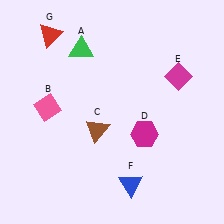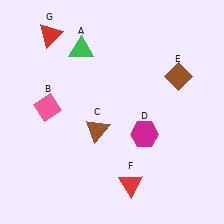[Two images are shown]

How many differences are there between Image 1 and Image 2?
There are 2 differences between the two images.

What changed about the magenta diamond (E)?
In Image 1, E is magenta. In Image 2, it changed to brown.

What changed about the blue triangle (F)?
In Image 1, F is blue. In Image 2, it changed to red.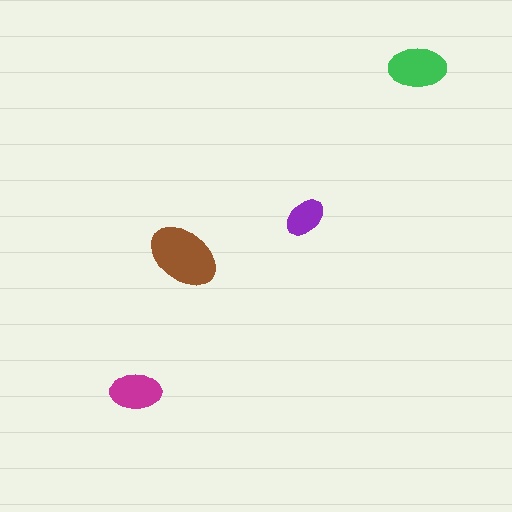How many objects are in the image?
There are 4 objects in the image.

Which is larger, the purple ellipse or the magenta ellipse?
The magenta one.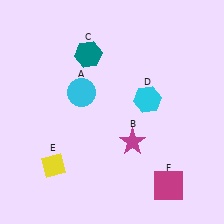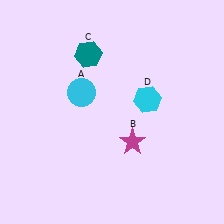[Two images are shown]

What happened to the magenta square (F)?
The magenta square (F) was removed in Image 2. It was in the bottom-right area of Image 1.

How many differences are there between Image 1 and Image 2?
There are 2 differences between the two images.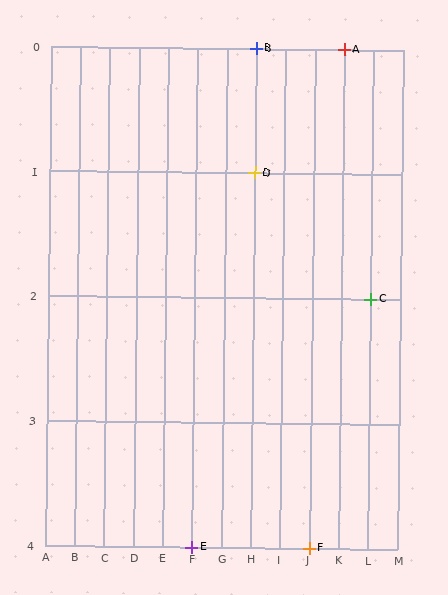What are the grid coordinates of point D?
Point D is at grid coordinates (H, 1).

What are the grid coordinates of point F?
Point F is at grid coordinates (J, 4).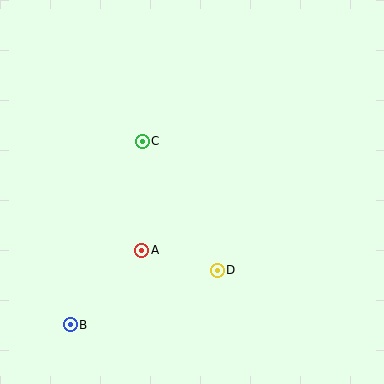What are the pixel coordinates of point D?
Point D is at (217, 270).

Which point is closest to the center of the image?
Point C at (142, 141) is closest to the center.